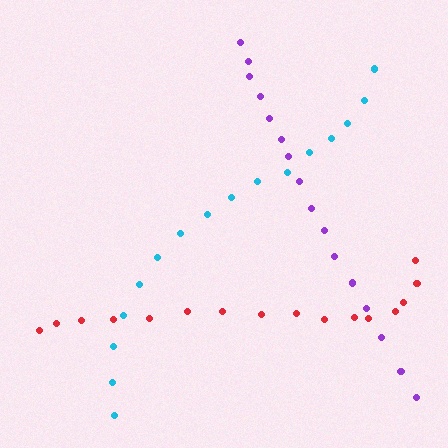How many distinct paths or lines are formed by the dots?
There are 3 distinct paths.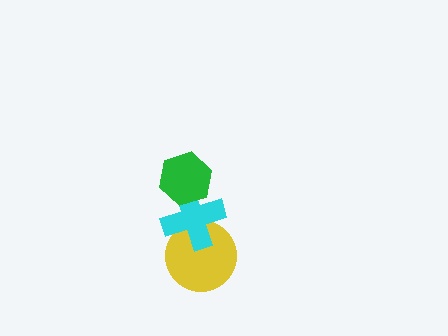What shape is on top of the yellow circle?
The cyan cross is on top of the yellow circle.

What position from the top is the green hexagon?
The green hexagon is 1st from the top.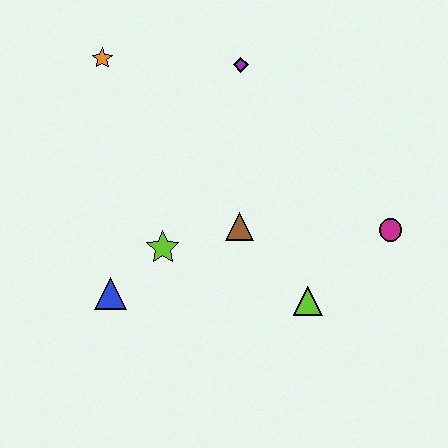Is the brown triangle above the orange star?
No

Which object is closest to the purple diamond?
The orange star is closest to the purple diamond.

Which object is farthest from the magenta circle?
The orange star is farthest from the magenta circle.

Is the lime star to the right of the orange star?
Yes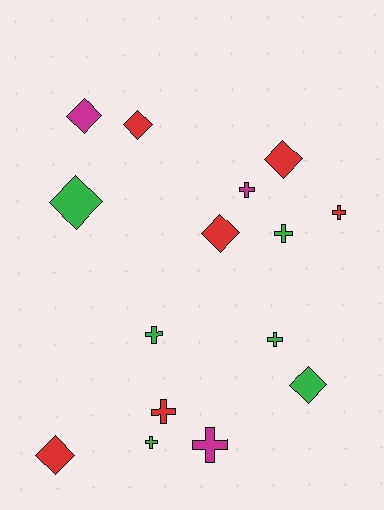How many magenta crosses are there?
There are 2 magenta crosses.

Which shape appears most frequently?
Cross, with 8 objects.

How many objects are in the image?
There are 15 objects.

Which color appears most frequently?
Green, with 6 objects.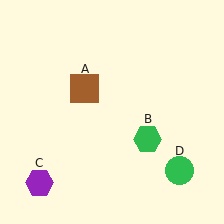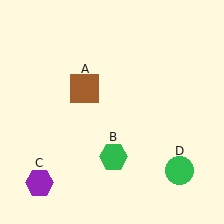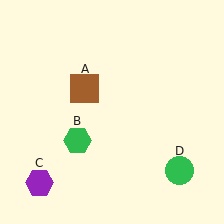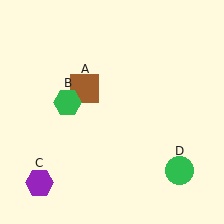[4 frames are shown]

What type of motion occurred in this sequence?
The green hexagon (object B) rotated clockwise around the center of the scene.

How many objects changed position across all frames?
1 object changed position: green hexagon (object B).